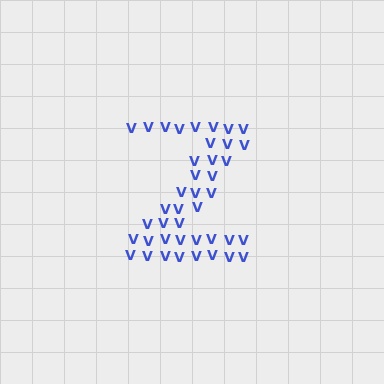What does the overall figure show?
The overall figure shows the letter Z.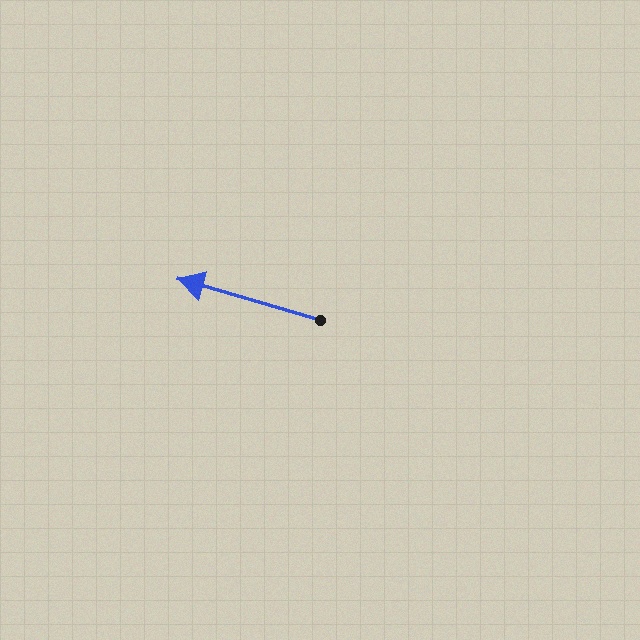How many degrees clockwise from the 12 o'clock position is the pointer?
Approximately 286 degrees.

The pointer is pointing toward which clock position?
Roughly 10 o'clock.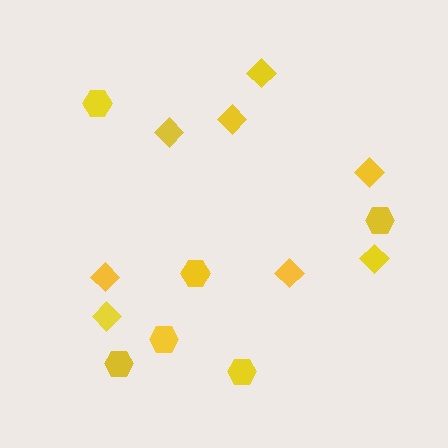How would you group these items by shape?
There are 2 groups: one group of hexagons (6) and one group of diamonds (8).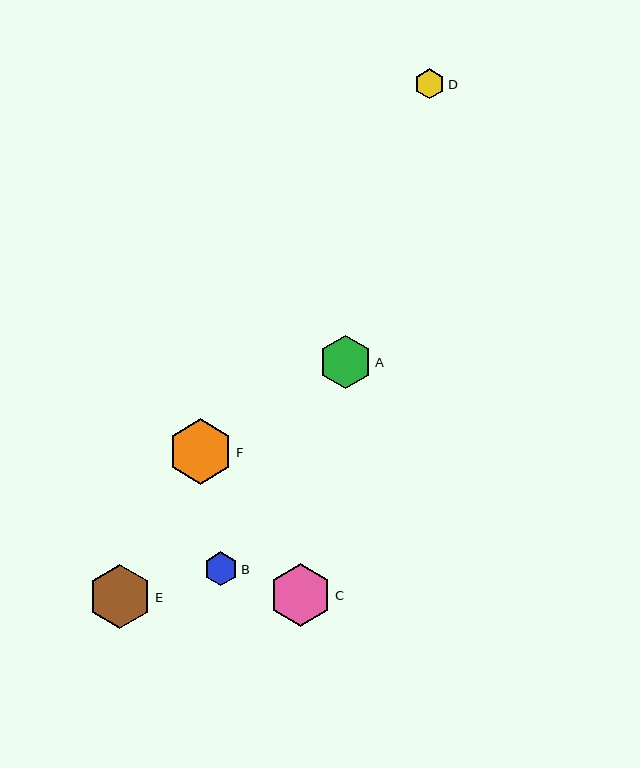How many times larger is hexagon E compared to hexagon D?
Hexagon E is approximately 2.1 times the size of hexagon D.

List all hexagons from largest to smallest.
From largest to smallest: F, E, C, A, B, D.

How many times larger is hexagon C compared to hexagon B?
Hexagon C is approximately 1.9 times the size of hexagon B.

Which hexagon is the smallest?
Hexagon D is the smallest with a size of approximately 30 pixels.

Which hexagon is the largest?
Hexagon F is the largest with a size of approximately 65 pixels.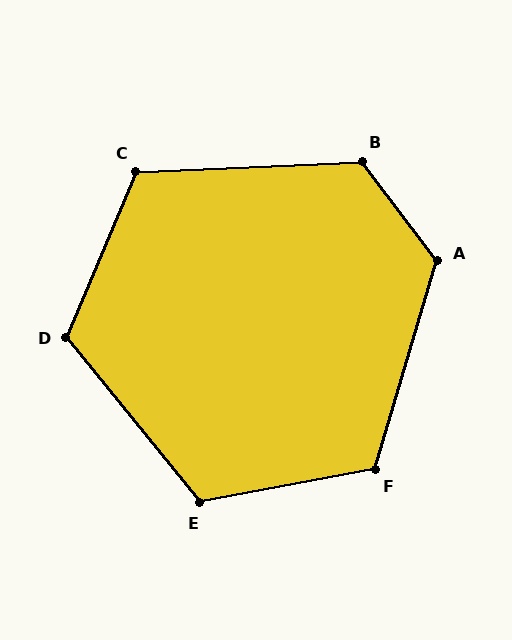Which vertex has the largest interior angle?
A, at approximately 126 degrees.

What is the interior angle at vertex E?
Approximately 118 degrees (obtuse).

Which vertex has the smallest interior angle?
C, at approximately 115 degrees.